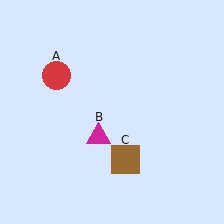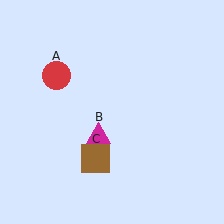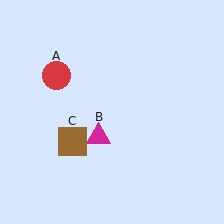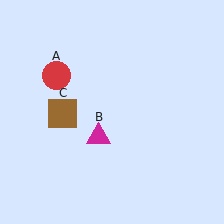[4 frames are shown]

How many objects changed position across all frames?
1 object changed position: brown square (object C).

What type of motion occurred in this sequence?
The brown square (object C) rotated clockwise around the center of the scene.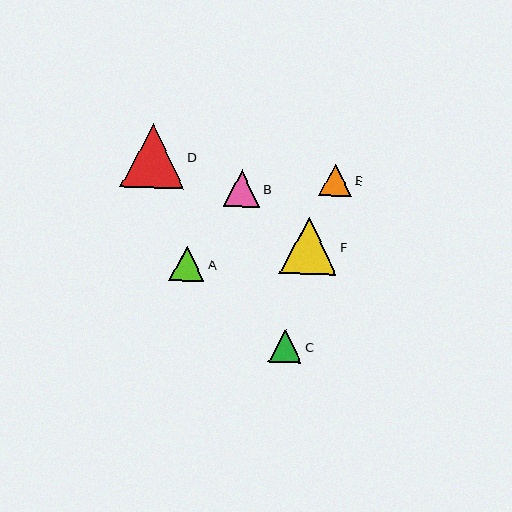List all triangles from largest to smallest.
From largest to smallest: D, F, B, A, C, E.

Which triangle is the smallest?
Triangle E is the smallest with a size of approximately 33 pixels.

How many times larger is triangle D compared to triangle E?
Triangle D is approximately 2.0 times the size of triangle E.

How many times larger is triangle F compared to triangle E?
Triangle F is approximately 1.8 times the size of triangle E.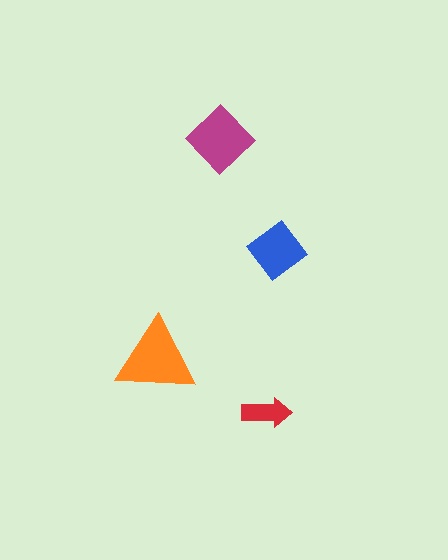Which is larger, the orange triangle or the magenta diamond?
The orange triangle.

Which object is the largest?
The orange triangle.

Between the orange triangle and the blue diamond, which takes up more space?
The orange triangle.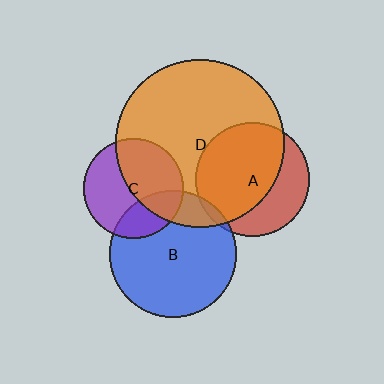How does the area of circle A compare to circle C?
Approximately 1.3 times.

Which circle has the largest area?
Circle D (orange).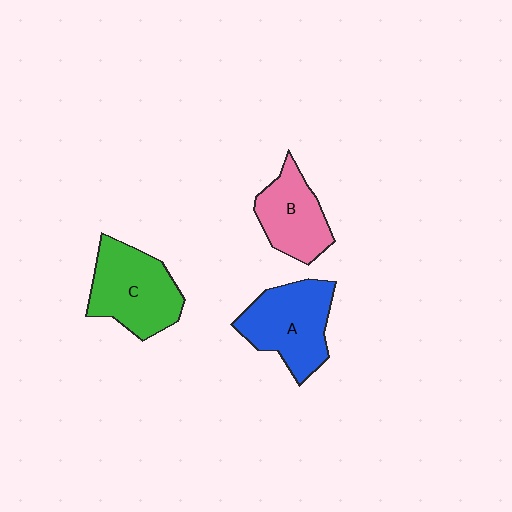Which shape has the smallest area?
Shape B (pink).